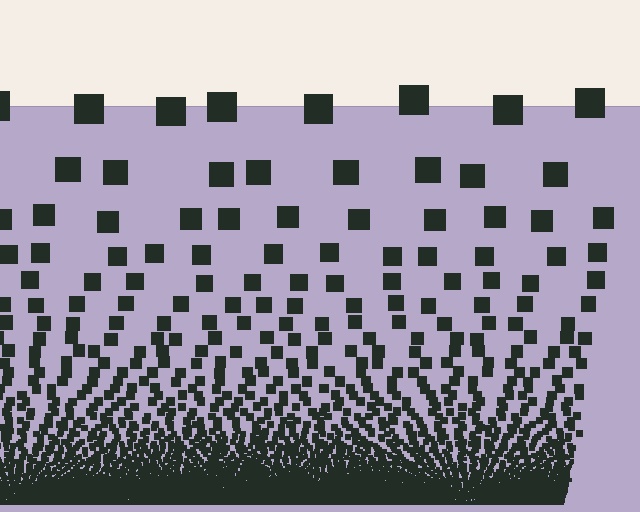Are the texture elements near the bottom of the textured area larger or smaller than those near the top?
Smaller. The gradient is inverted — elements near the bottom are smaller and denser.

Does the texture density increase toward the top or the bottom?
Density increases toward the bottom.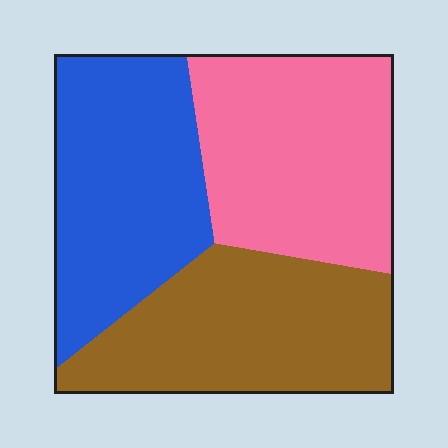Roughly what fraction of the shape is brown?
Brown covers about 35% of the shape.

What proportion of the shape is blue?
Blue takes up about one third (1/3) of the shape.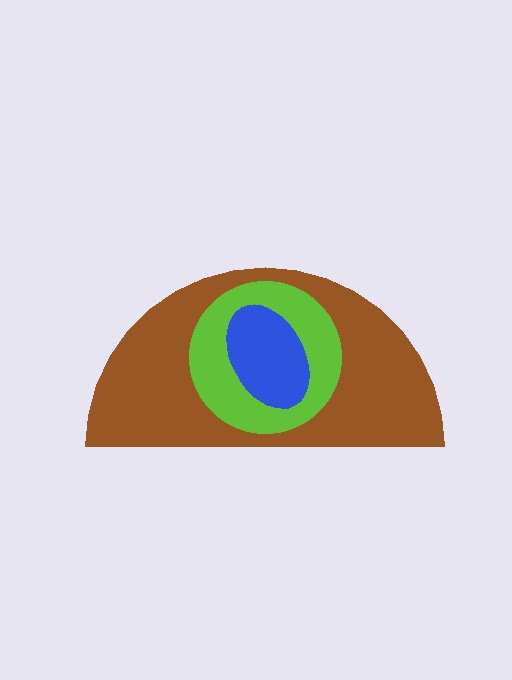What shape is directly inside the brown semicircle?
The lime circle.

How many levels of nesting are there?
3.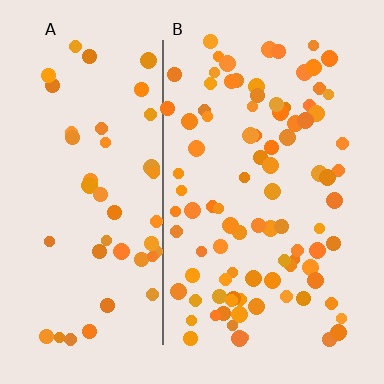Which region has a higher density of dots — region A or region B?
B (the right).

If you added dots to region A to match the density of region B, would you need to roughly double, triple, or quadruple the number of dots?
Approximately double.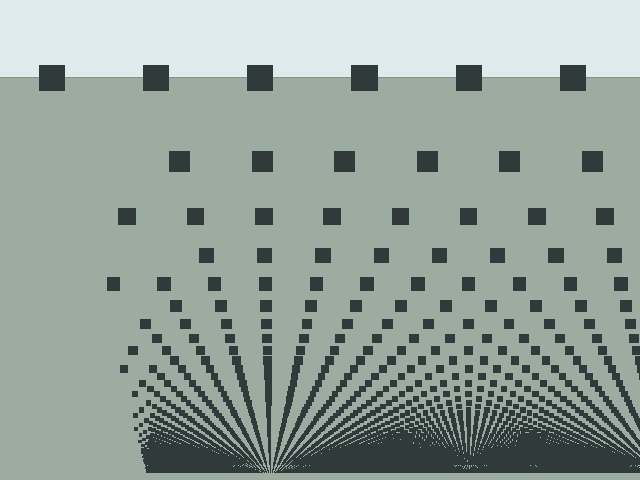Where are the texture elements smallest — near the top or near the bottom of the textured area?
Near the bottom.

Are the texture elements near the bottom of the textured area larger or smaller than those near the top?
Smaller. The gradient is inverted — elements near the bottom are smaller and denser.